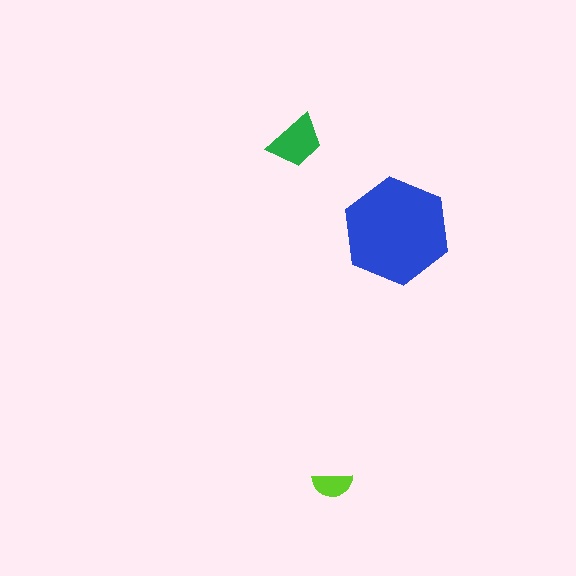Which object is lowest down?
The lime semicircle is bottommost.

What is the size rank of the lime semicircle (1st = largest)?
3rd.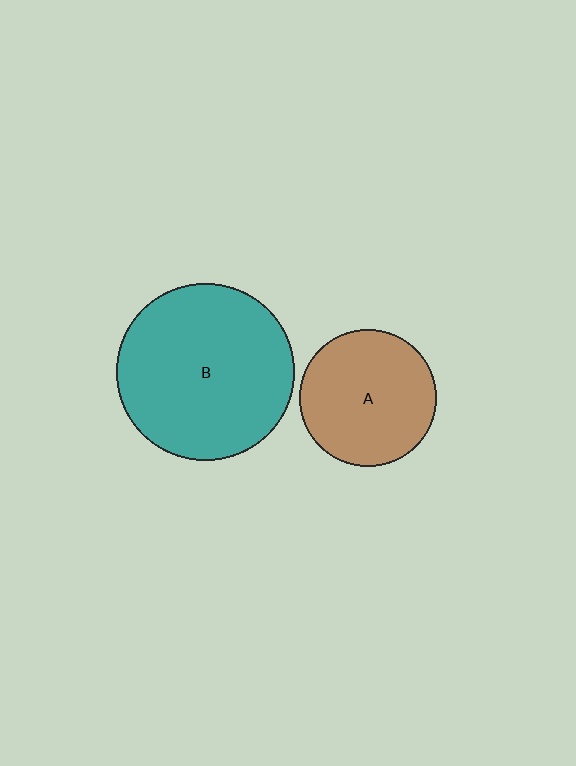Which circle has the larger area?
Circle B (teal).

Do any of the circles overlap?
No, none of the circles overlap.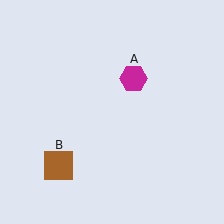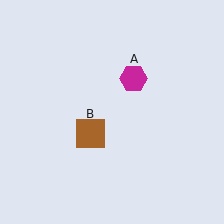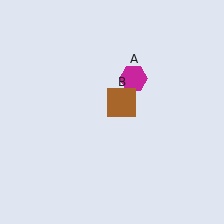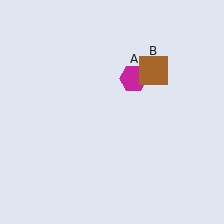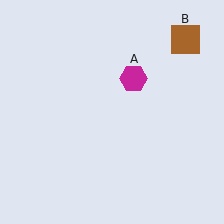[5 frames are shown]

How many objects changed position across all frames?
1 object changed position: brown square (object B).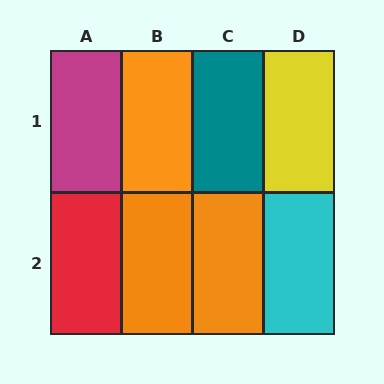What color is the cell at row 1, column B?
Orange.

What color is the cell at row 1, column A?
Magenta.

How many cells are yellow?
1 cell is yellow.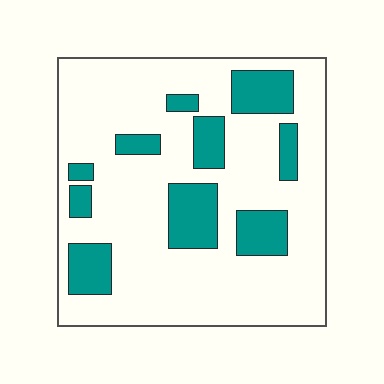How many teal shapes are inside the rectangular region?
10.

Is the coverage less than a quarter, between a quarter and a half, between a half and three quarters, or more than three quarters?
Less than a quarter.